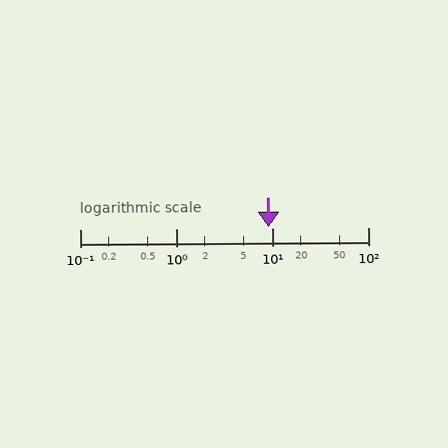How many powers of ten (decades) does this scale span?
The scale spans 3 decades, from 0.1 to 100.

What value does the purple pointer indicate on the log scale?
The pointer indicates approximately 9.3.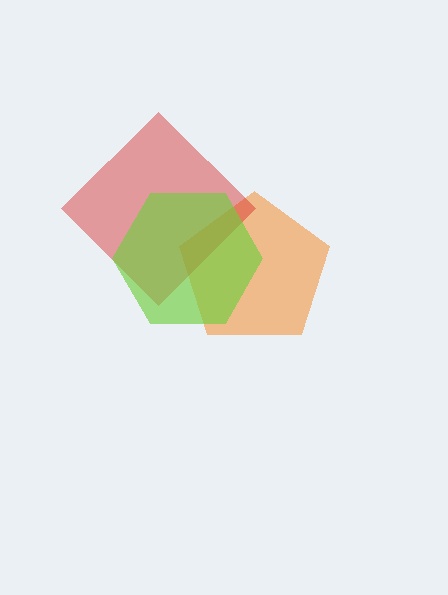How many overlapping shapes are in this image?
There are 3 overlapping shapes in the image.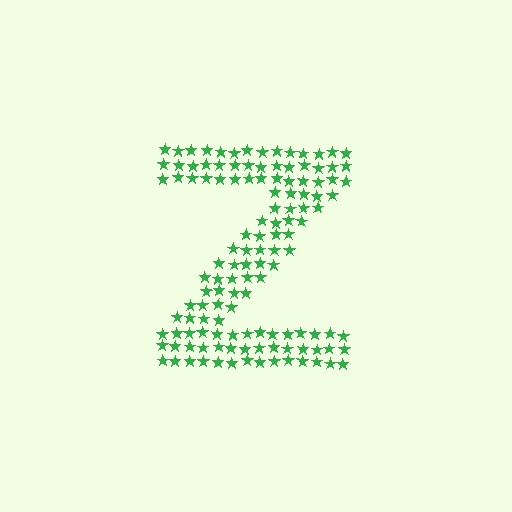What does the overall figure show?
The overall figure shows the letter Z.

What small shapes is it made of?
It is made of small stars.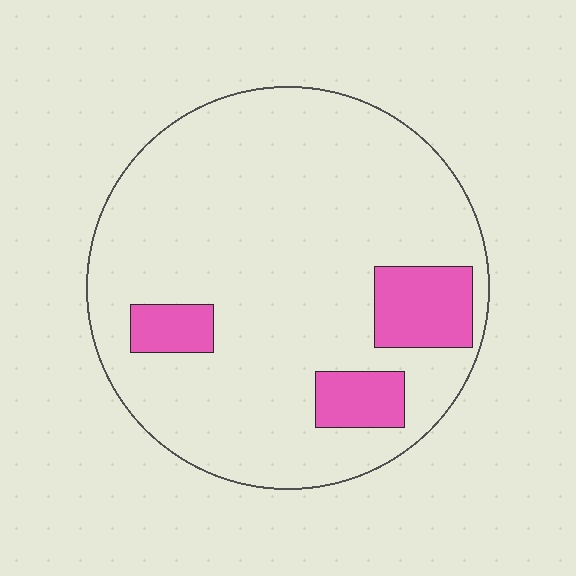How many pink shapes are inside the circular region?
3.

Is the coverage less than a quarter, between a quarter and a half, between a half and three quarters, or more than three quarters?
Less than a quarter.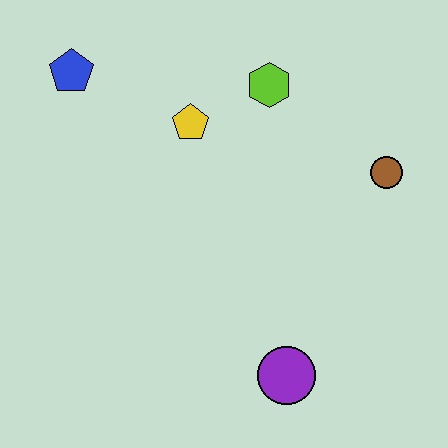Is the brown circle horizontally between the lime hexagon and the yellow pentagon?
No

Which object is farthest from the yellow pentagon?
The purple circle is farthest from the yellow pentagon.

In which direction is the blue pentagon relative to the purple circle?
The blue pentagon is above the purple circle.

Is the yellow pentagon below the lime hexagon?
Yes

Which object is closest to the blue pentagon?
The yellow pentagon is closest to the blue pentagon.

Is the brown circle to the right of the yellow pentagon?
Yes